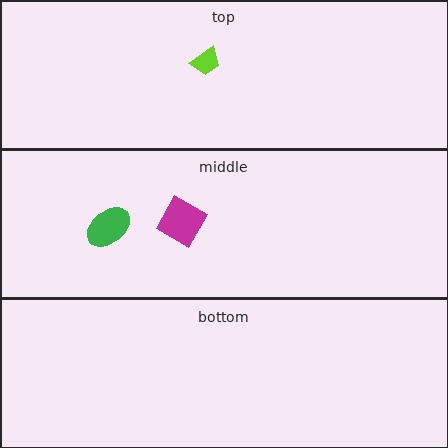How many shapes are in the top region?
1.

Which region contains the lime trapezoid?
The top region.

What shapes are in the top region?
The lime trapezoid.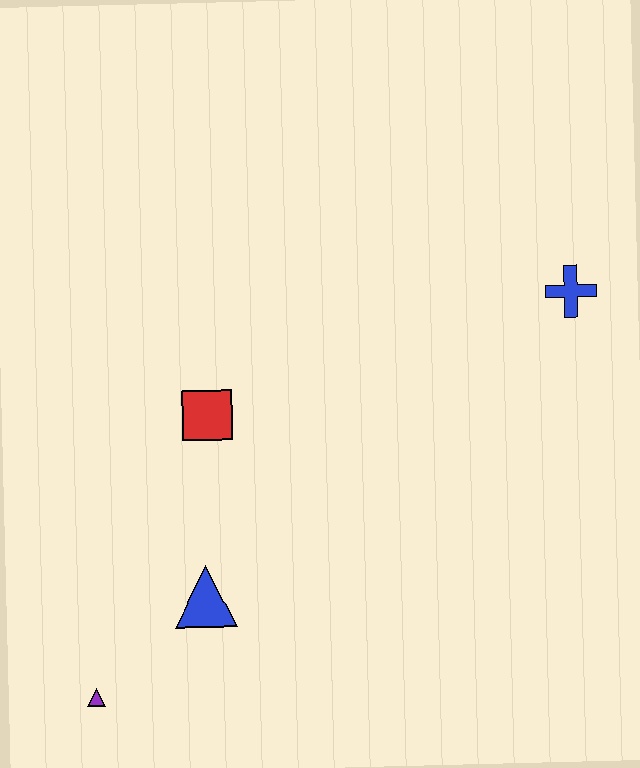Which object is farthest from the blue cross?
The purple triangle is farthest from the blue cross.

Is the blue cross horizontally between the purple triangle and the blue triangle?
No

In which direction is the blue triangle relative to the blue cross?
The blue triangle is to the left of the blue cross.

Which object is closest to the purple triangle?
The blue triangle is closest to the purple triangle.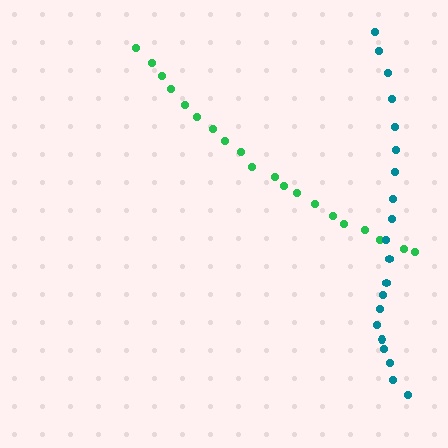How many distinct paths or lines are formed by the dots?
There are 2 distinct paths.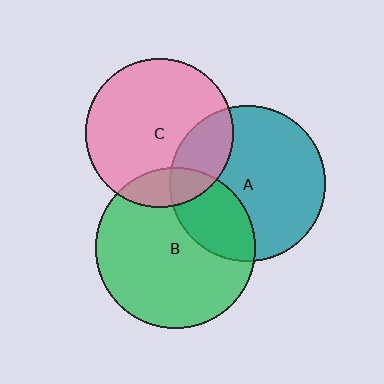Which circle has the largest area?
Circle B (green).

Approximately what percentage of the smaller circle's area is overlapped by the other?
Approximately 25%.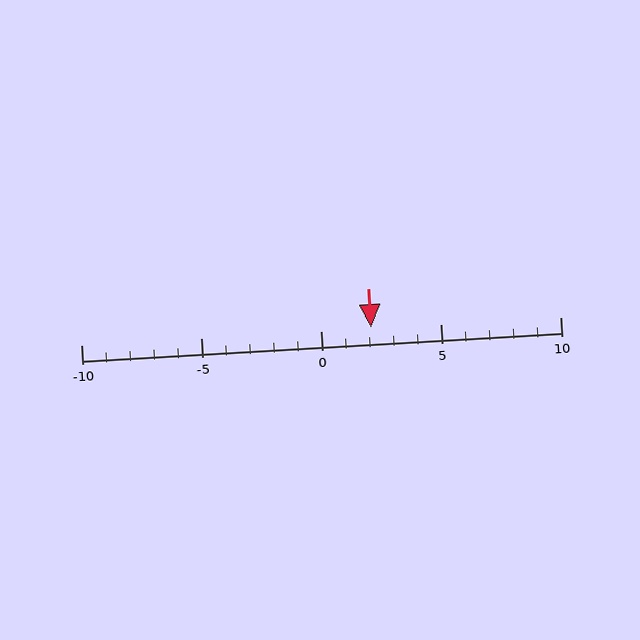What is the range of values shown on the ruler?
The ruler shows values from -10 to 10.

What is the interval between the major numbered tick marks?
The major tick marks are spaced 5 units apart.